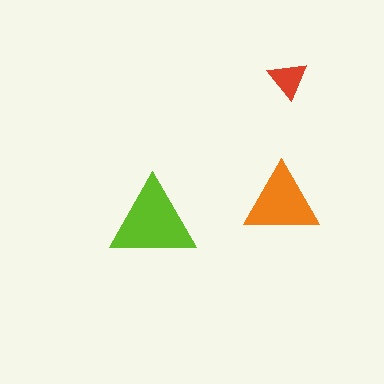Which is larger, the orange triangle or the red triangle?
The orange one.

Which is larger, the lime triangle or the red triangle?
The lime one.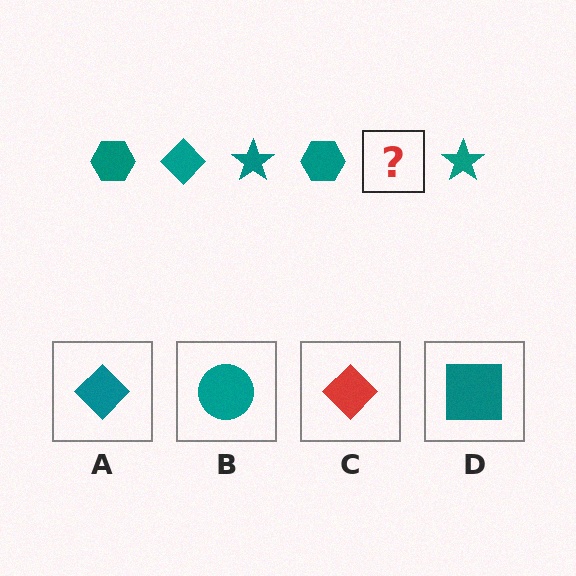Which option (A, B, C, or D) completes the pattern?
A.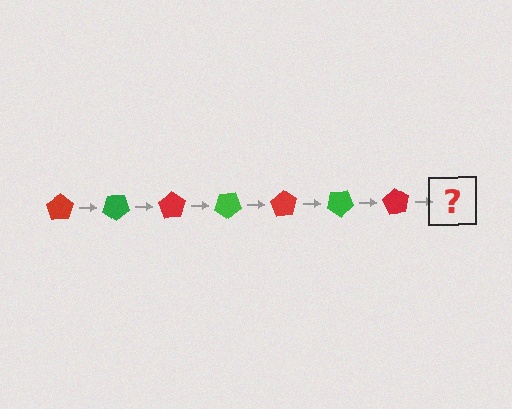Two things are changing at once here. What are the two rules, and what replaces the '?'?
The two rules are that it rotates 35 degrees each step and the color cycles through red and green. The '?' should be a green pentagon, rotated 245 degrees from the start.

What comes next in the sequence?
The next element should be a green pentagon, rotated 245 degrees from the start.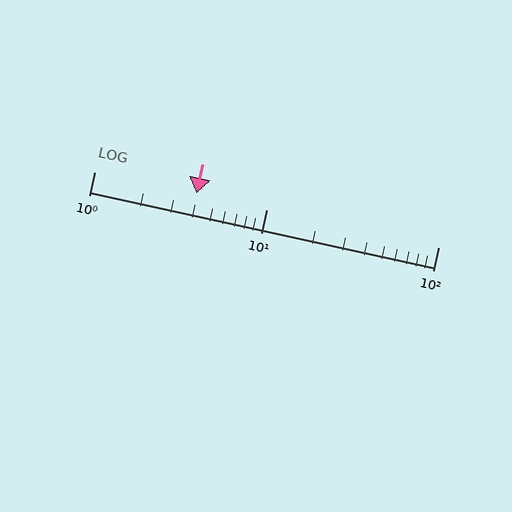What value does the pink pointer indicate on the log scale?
The pointer indicates approximately 3.9.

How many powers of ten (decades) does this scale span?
The scale spans 2 decades, from 1 to 100.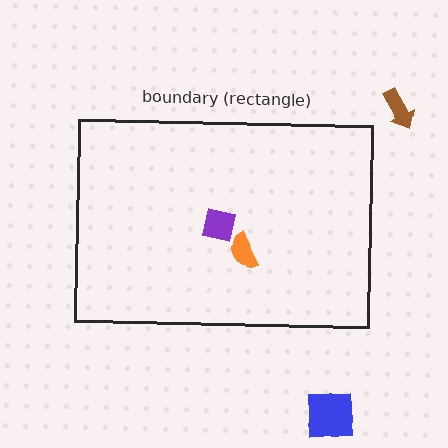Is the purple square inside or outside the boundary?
Inside.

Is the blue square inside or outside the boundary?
Outside.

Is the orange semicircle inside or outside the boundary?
Inside.